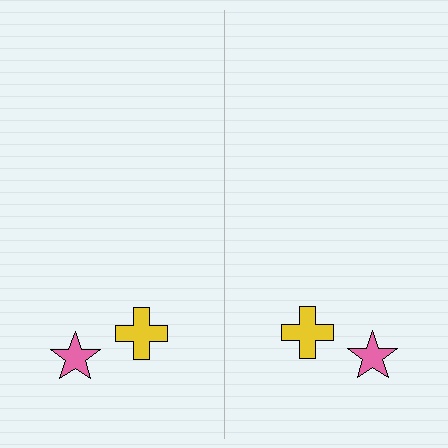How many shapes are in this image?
There are 4 shapes in this image.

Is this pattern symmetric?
Yes, this pattern has bilateral (reflection) symmetry.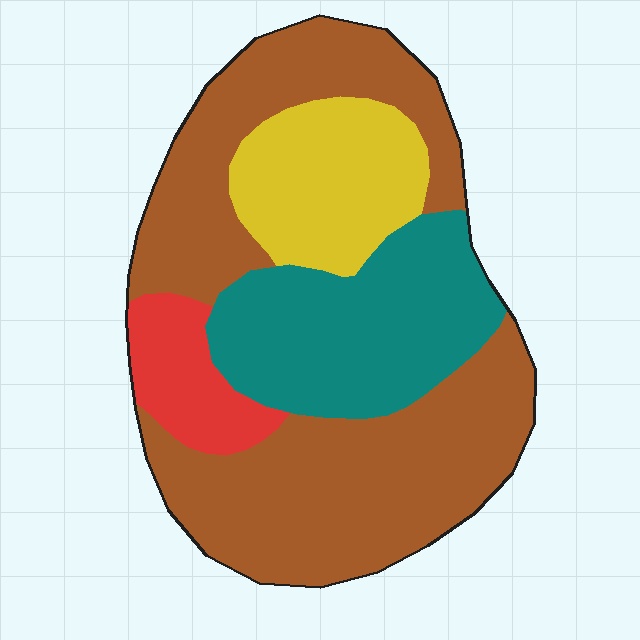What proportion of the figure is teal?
Teal covers 23% of the figure.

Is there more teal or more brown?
Brown.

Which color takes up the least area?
Red, at roughly 10%.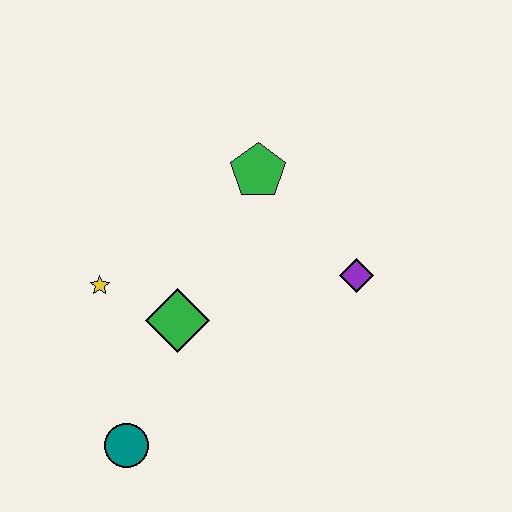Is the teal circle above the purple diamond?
No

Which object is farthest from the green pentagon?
The teal circle is farthest from the green pentagon.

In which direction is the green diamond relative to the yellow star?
The green diamond is to the right of the yellow star.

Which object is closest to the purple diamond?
The green pentagon is closest to the purple diamond.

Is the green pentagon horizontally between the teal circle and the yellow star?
No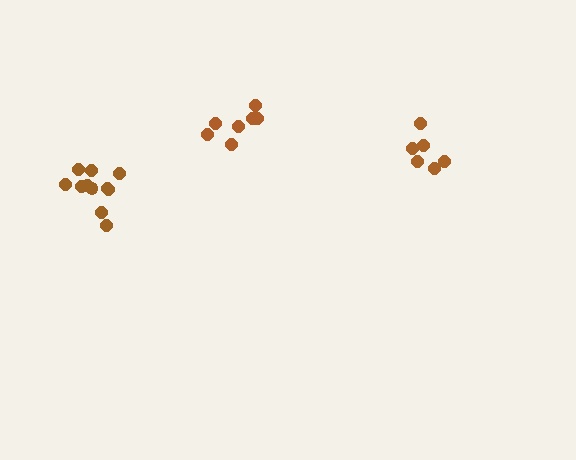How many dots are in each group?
Group 1: 11 dots, Group 2: 7 dots, Group 3: 6 dots (24 total).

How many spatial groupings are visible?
There are 3 spatial groupings.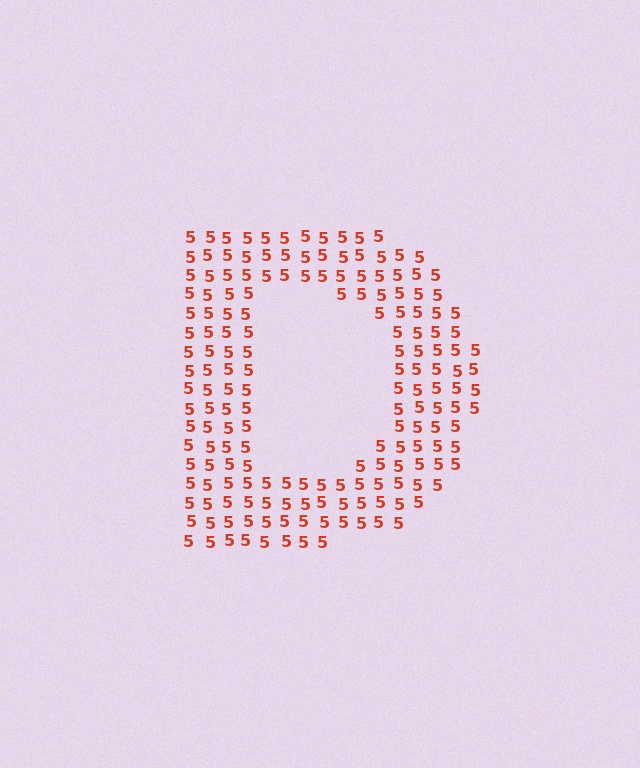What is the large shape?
The large shape is the letter D.